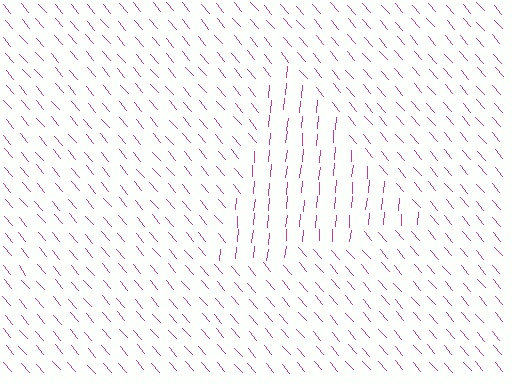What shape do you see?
I see a triangle.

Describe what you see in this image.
The image is filled with small magenta line segments. A triangle region in the image has lines oriented differently from the surrounding lines, creating a visible texture boundary.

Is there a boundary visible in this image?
Yes, there is a texture boundary formed by a change in line orientation.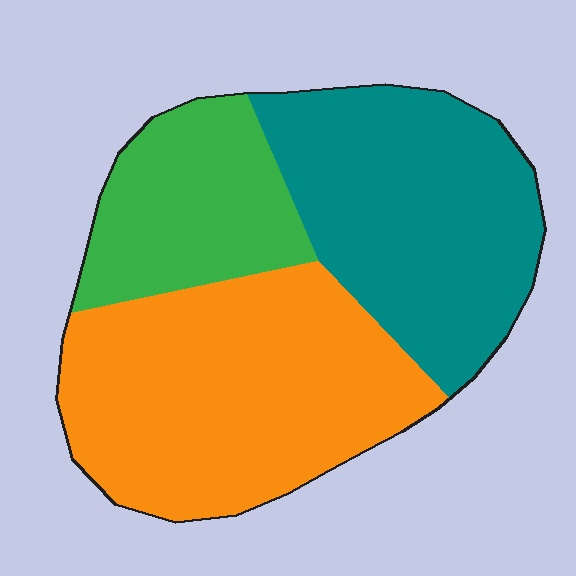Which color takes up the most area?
Orange, at roughly 45%.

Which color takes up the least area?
Green, at roughly 20%.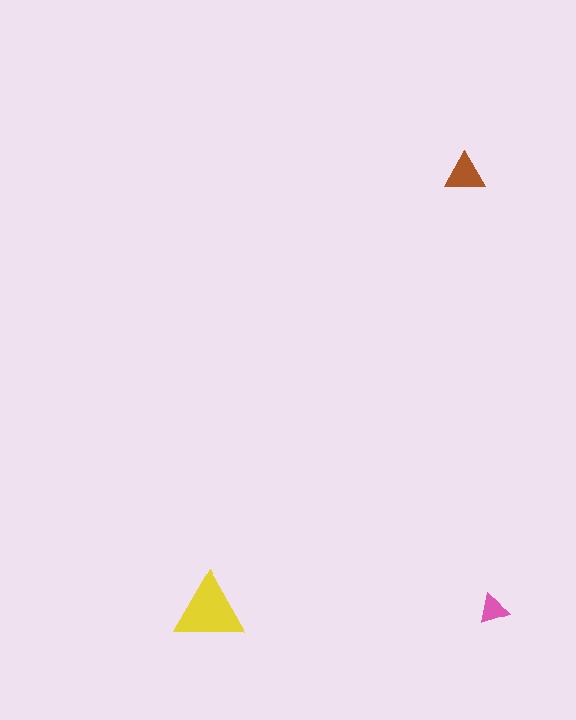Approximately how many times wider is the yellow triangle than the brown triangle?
About 1.5 times wider.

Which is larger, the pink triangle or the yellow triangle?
The yellow one.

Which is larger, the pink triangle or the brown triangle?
The brown one.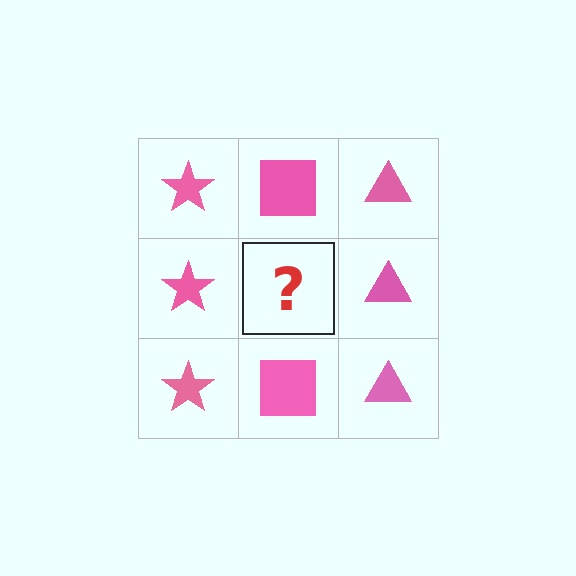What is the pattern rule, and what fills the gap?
The rule is that each column has a consistent shape. The gap should be filled with a pink square.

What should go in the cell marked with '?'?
The missing cell should contain a pink square.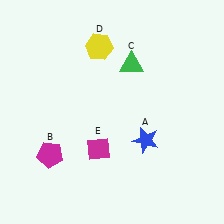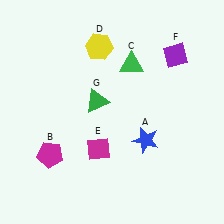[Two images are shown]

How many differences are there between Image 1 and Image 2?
There are 2 differences between the two images.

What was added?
A purple diamond (F), a green triangle (G) were added in Image 2.